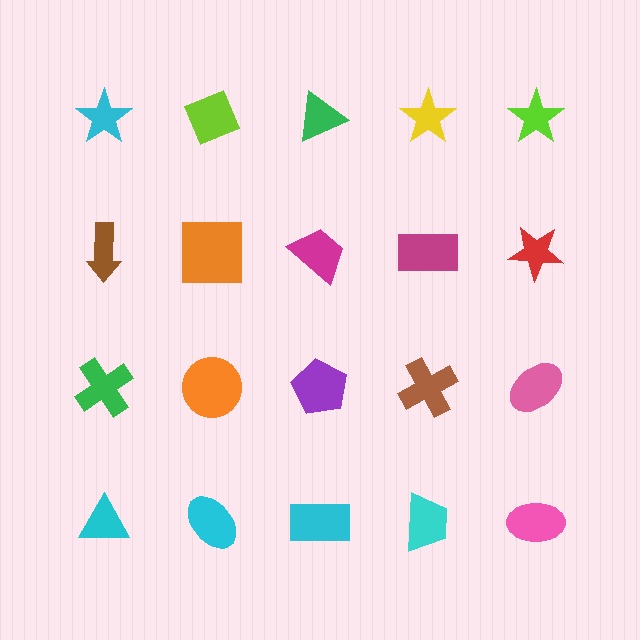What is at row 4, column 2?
A cyan ellipse.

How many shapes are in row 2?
5 shapes.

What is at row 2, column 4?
A magenta rectangle.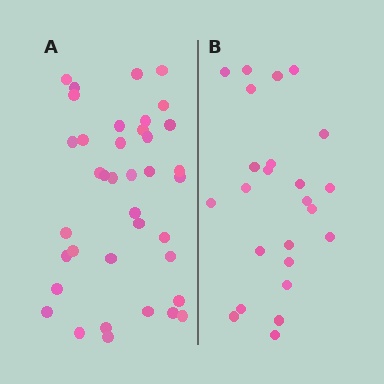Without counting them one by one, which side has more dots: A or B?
Region A (the left region) has more dots.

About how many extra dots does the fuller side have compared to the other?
Region A has approximately 15 more dots than region B.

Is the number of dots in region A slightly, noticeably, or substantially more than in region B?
Region A has substantially more. The ratio is roughly 1.6 to 1.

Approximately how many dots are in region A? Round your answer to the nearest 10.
About 40 dots. (The exact count is 38, which rounds to 40.)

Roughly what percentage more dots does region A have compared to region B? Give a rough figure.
About 60% more.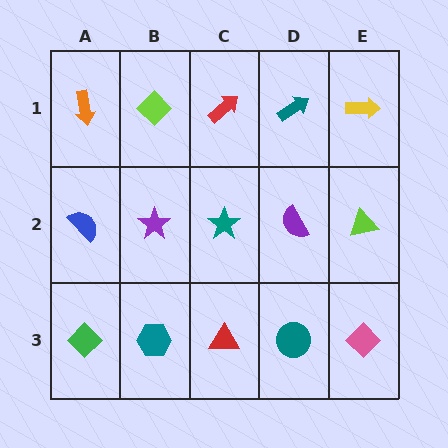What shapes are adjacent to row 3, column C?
A teal star (row 2, column C), a teal hexagon (row 3, column B), a teal circle (row 3, column D).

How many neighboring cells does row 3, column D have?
3.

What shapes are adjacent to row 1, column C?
A teal star (row 2, column C), a lime diamond (row 1, column B), a teal arrow (row 1, column D).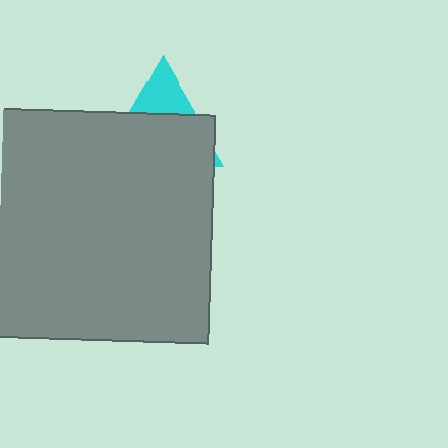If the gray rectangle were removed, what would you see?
You would see the complete cyan triangle.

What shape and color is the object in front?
The object in front is a gray rectangle.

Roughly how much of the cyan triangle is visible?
A small part of it is visible (roughly 29%).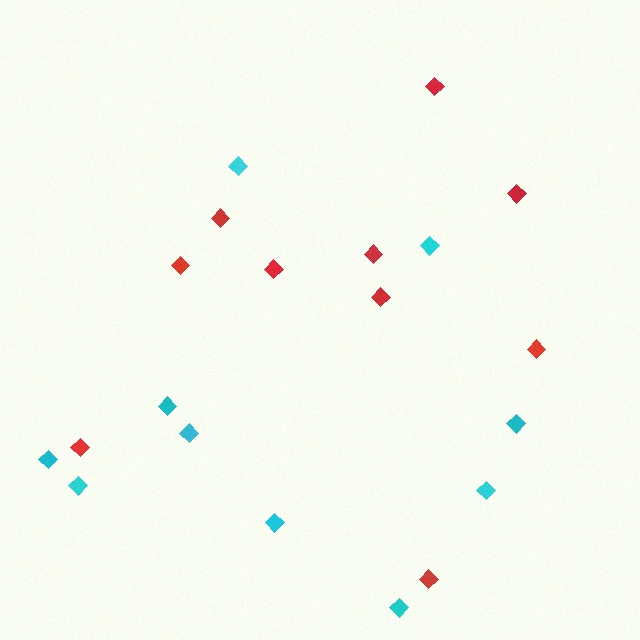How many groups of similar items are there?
There are 2 groups: one group of red diamonds (10) and one group of cyan diamonds (10).